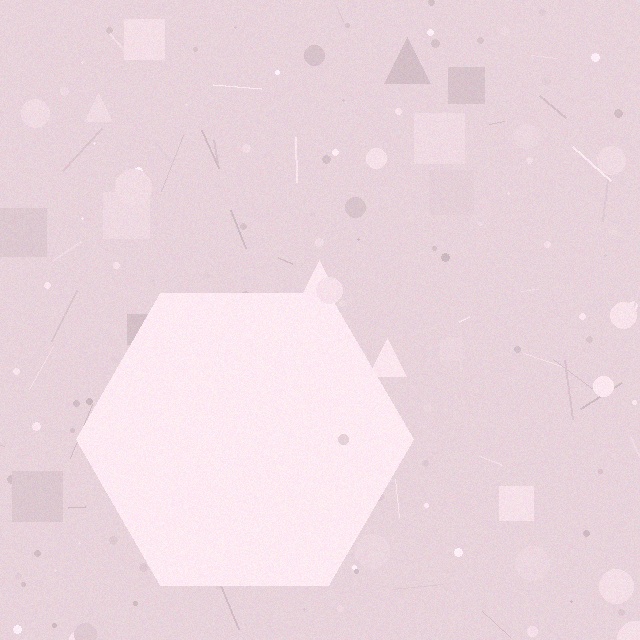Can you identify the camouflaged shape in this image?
The camouflaged shape is a hexagon.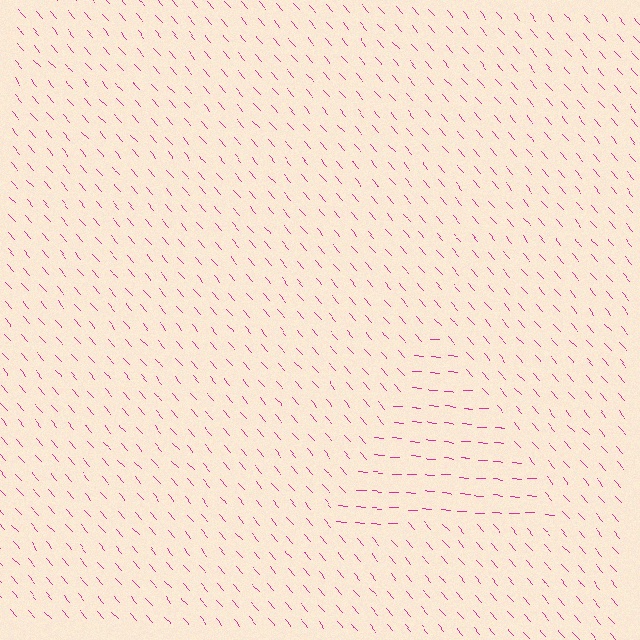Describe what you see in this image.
The image is filled with small magenta line segments. A triangle region in the image has lines oriented differently from the surrounding lines, creating a visible texture boundary.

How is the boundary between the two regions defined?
The boundary is defined purely by a change in line orientation (approximately 45 degrees difference). All lines are the same color and thickness.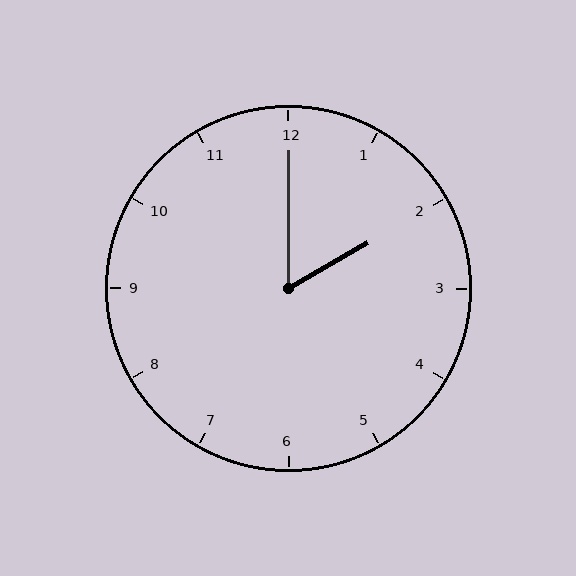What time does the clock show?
2:00.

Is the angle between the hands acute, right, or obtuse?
It is acute.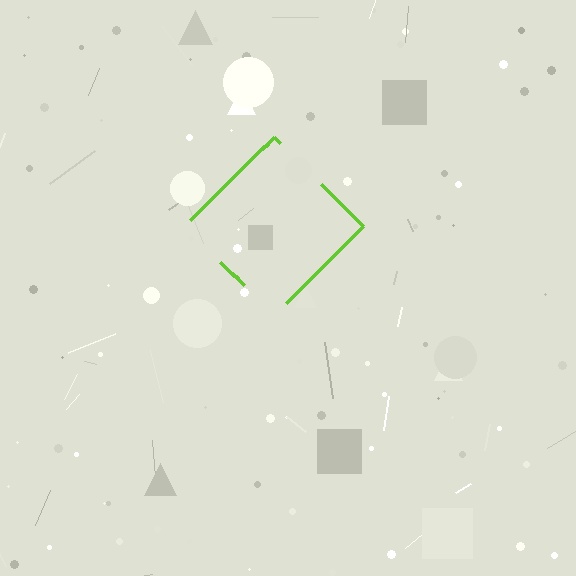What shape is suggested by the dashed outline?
The dashed outline suggests a diamond.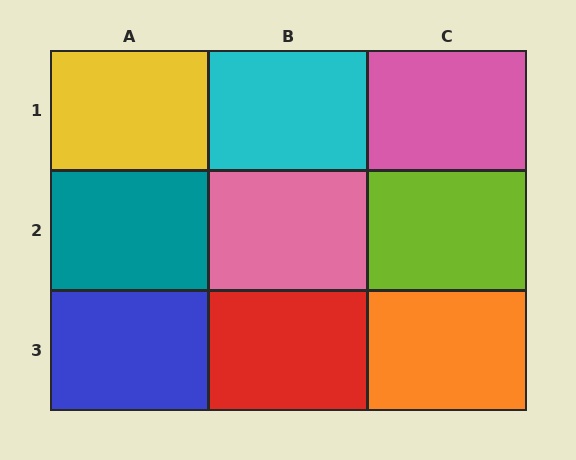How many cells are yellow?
1 cell is yellow.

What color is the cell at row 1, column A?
Yellow.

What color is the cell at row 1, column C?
Pink.